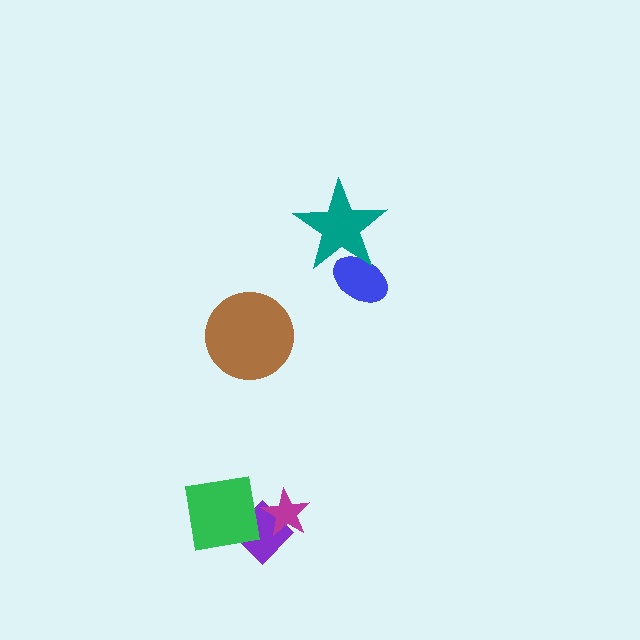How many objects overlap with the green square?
2 objects overlap with the green square.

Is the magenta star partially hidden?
Yes, it is partially covered by another shape.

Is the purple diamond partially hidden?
Yes, it is partially covered by another shape.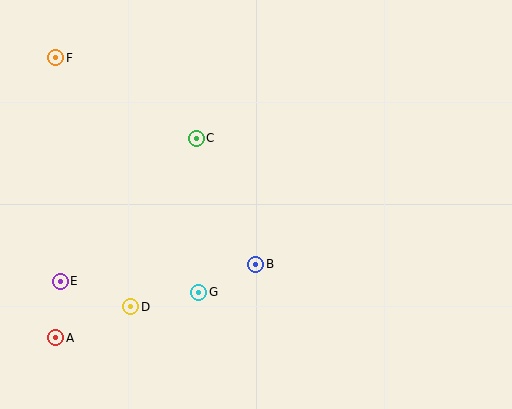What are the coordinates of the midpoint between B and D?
The midpoint between B and D is at (193, 285).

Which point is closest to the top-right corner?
Point C is closest to the top-right corner.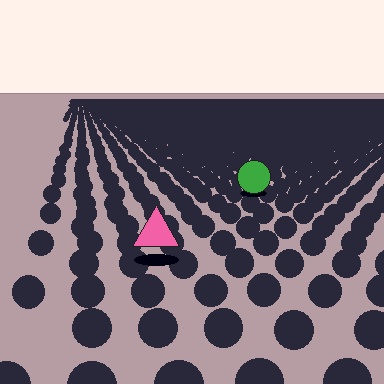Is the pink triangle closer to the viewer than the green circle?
Yes. The pink triangle is closer — you can tell from the texture gradient: the ground texture is coarser near it.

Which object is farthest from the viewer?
The green circle is farthest from the viewer. It appears smaller and the ground texture around it is denser.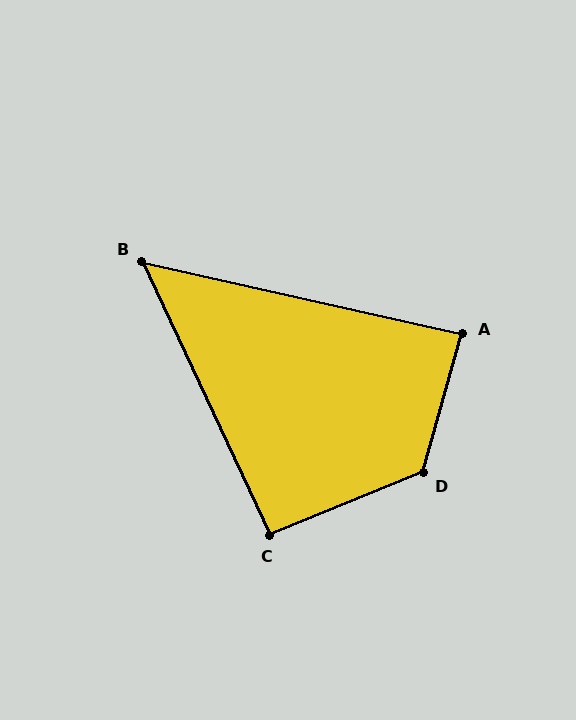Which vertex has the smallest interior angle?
B, at approximately 52 degrees.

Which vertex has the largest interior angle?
D, at approximately 128 degrees.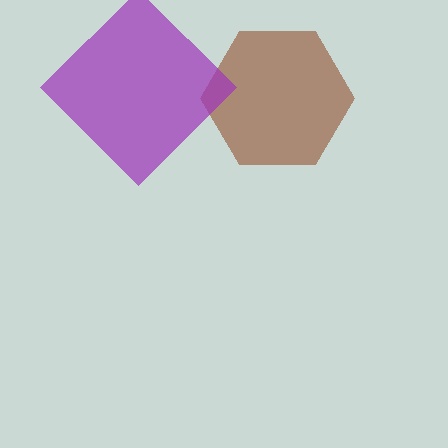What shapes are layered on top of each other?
The layered shapes are: a brown hexagon, a purple diamond.